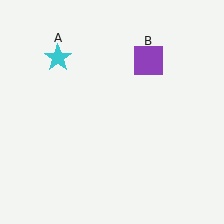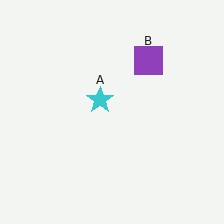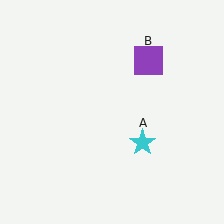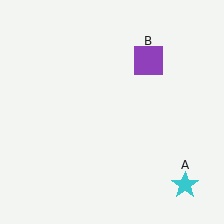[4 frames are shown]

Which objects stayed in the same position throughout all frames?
Purple square (object B) remained stationary.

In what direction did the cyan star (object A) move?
The cyan star (object A) moved down and to the right.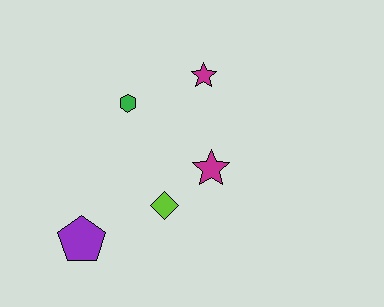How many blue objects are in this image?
There are no blue objects.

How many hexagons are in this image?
There is 1 hexagon.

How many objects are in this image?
There are 5 objects.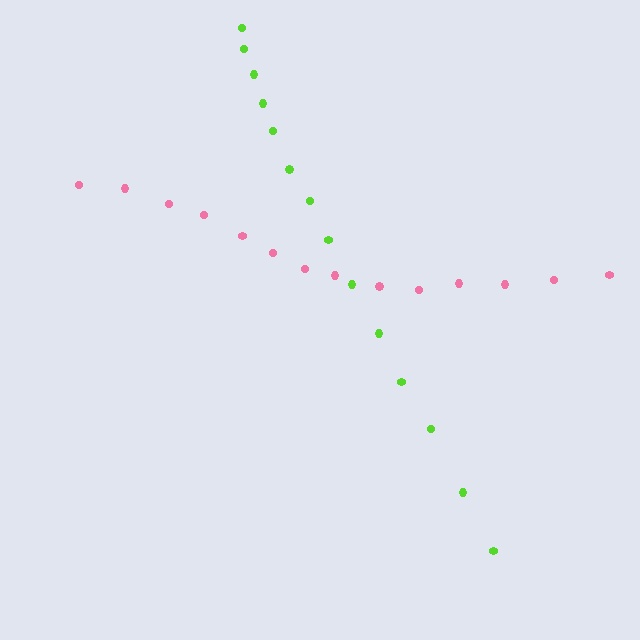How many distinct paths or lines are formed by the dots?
There are 2 distinct paths.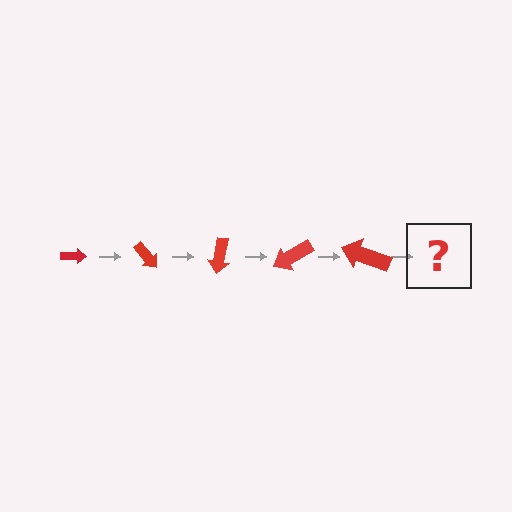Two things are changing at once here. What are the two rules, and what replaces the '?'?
The two rules are that the arrow grows larger each step and it rotates 50 degrees each step. The '?' should be an arrow, larger than the previous one and rotated 250 degrees from the start.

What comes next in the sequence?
The next element should be an arrow, larger than the previous one and rotated 250 degrees from the start.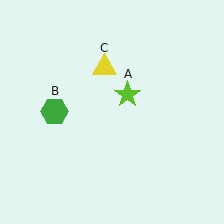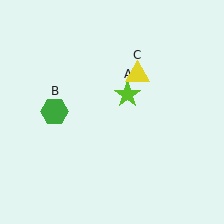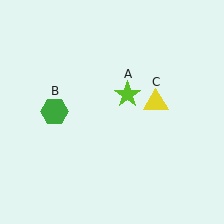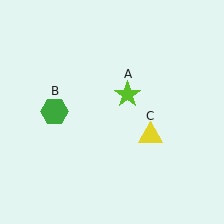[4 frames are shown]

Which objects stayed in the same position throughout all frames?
Lime star (object A) and green hexagon (object B) remained stationary.